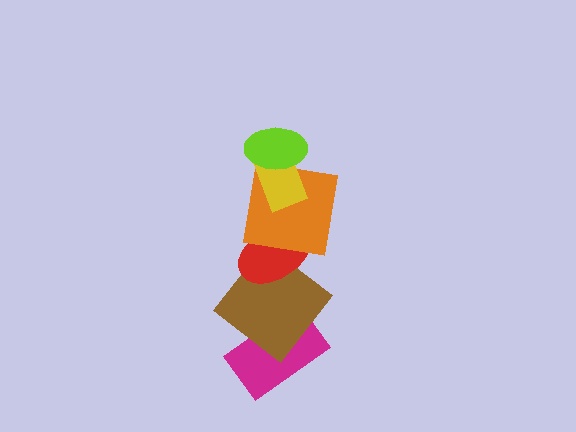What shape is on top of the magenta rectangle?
The brown diamond is on top of the magenta rectangle.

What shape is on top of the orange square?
The yellow rectangle is on top of the orange square.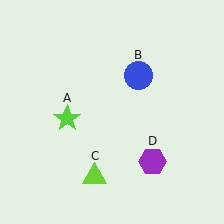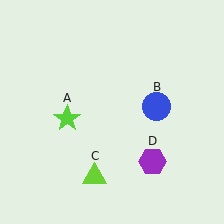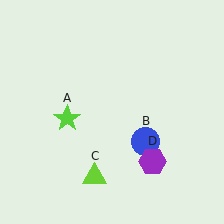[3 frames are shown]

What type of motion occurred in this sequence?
The blue circle (object B) rotated clockwise around the center of the scene.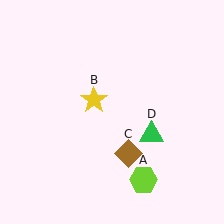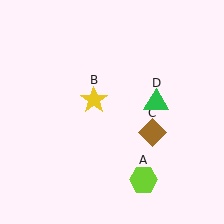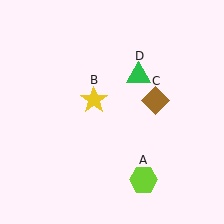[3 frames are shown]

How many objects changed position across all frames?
2 objects changed position: brown diamond (object C), green triangle (object D).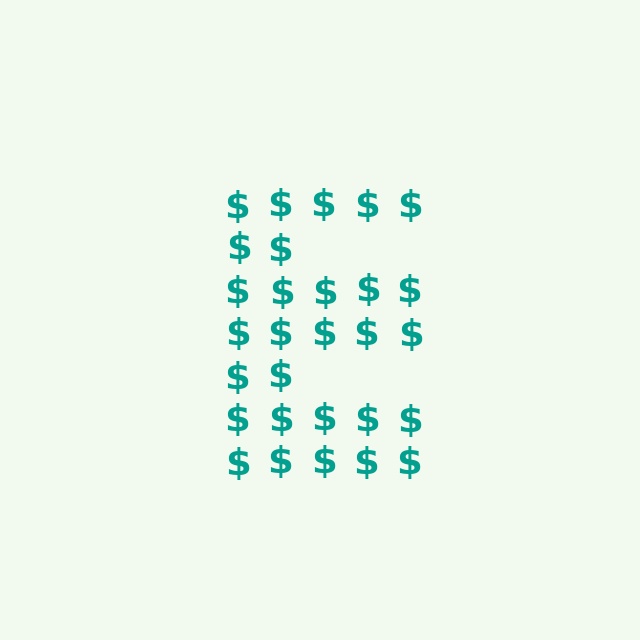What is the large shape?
The large shape is the letter E.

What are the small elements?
The small elements are dollar signs.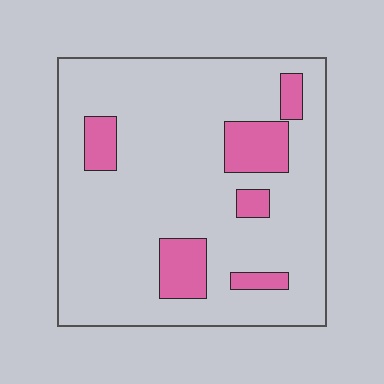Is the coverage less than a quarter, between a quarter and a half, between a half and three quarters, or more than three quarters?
Less than a quarter.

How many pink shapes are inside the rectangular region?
6.